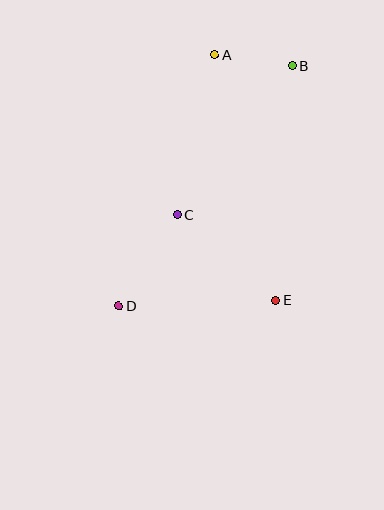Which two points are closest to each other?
Points A and B are closest to each other.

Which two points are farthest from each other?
Points B and D are farthest from each other.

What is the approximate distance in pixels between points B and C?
The distance between B and C is approximately 188 pixels.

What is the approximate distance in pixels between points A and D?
The distance between A and D is approximately 269 pixels.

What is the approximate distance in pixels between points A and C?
The distance between A and C is approximately 164 pixels.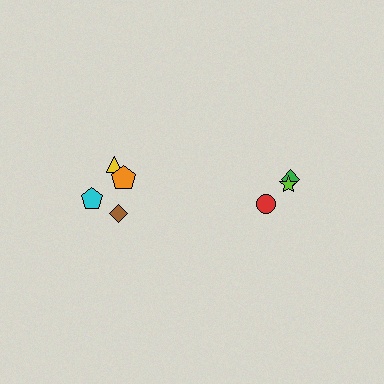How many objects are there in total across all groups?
There are 8 objects.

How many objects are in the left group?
There are 5 objects.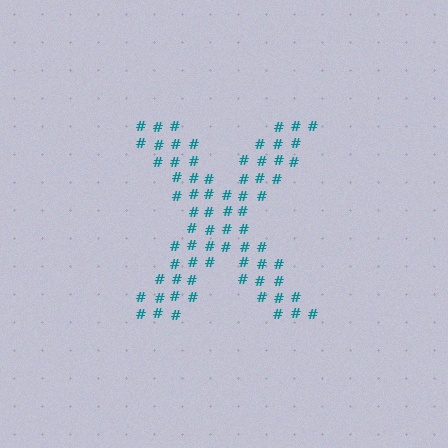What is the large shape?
The large shape is the letter X.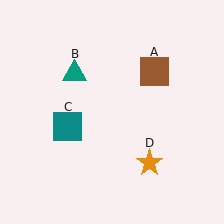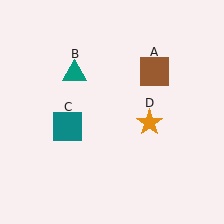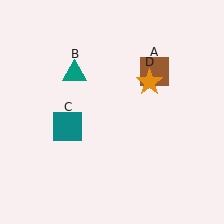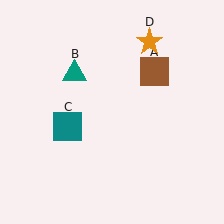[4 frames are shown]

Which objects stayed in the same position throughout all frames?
Brown square (object A) and teal triangle (object B) and teal square (object C) remained stationary.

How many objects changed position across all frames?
1 object changed position: orange star (object D).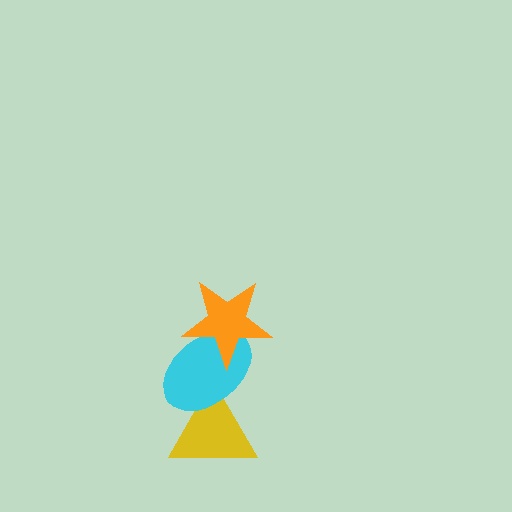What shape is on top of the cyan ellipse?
The orange star is on top of the cyan ellipse.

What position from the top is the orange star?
The orange star is 1st from the top.